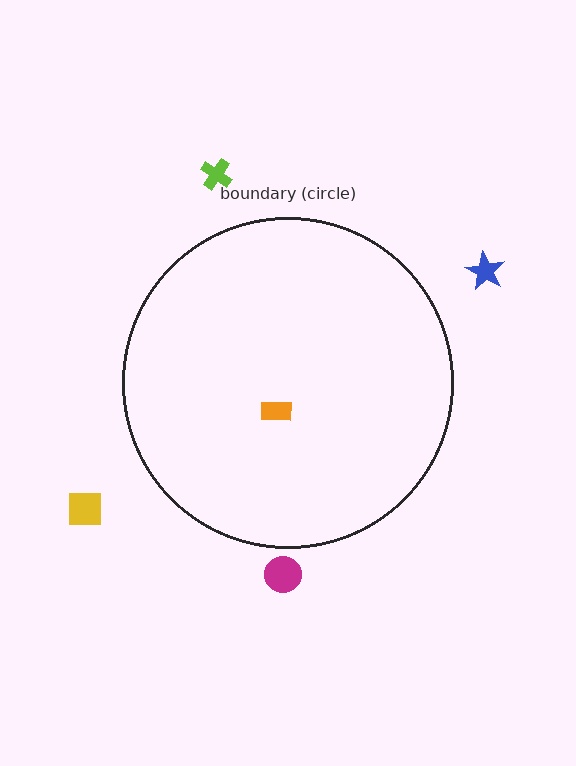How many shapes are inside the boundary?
1 inside, 4 outside.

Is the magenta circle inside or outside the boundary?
Outside.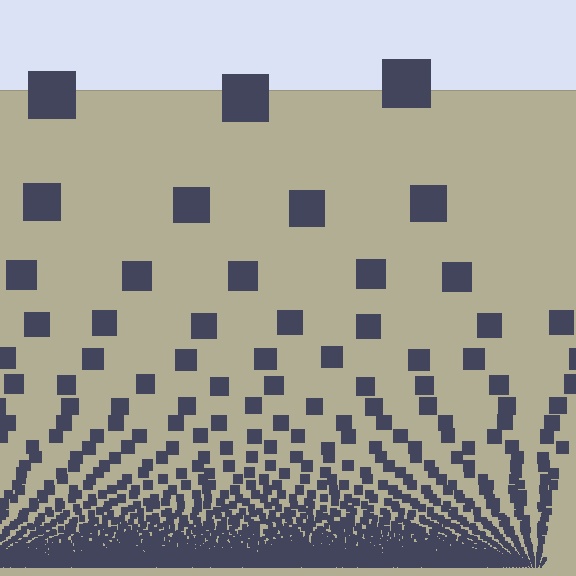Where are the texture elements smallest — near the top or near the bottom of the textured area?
Near the bottom.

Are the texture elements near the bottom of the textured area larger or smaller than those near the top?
Smaller. The gradient is inverted — elements near the bottom are smaller and denser.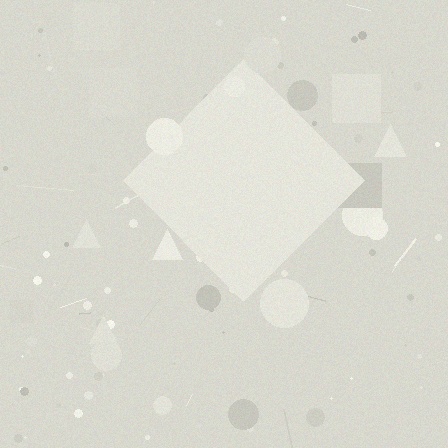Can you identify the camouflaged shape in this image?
The camouflaged shape is a diamond.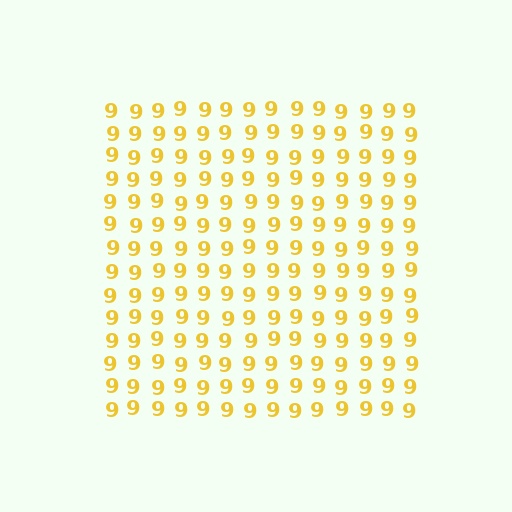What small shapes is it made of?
It is made of small digit 9's.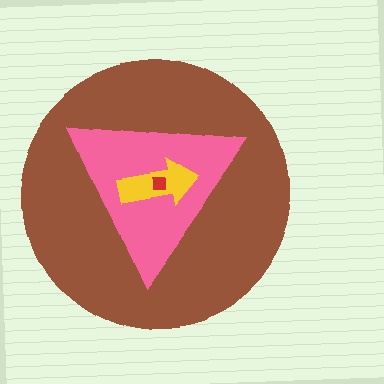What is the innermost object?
The red square.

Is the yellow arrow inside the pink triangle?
Yes.